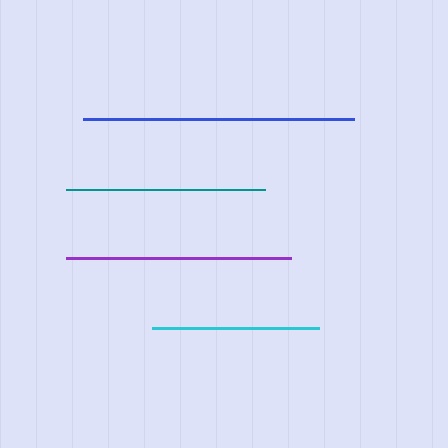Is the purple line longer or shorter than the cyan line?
The purple line is longer than the cyan line.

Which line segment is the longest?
The blue line is the longest at approximately 271 pixels.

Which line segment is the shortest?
The cyan line is the shortest at approximately 167 pixels.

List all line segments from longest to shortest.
From longest to shortest: blue, purple, teal, cyan.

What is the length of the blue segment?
The blue segment is approximately 271 pixels long.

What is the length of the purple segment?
The purple segment is approximately 225 pixels long.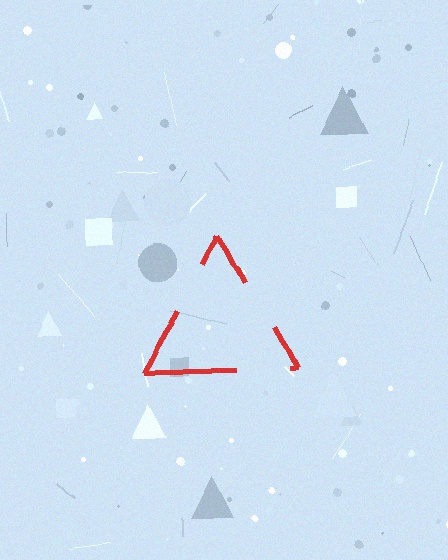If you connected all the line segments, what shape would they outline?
They would outline a triangle.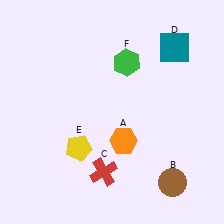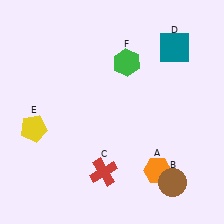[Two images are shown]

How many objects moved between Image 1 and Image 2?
2 objects moved between the two images.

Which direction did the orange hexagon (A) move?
The orange hexagon (A) moved right.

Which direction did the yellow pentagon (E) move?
The yellow pentagon (E) moved left.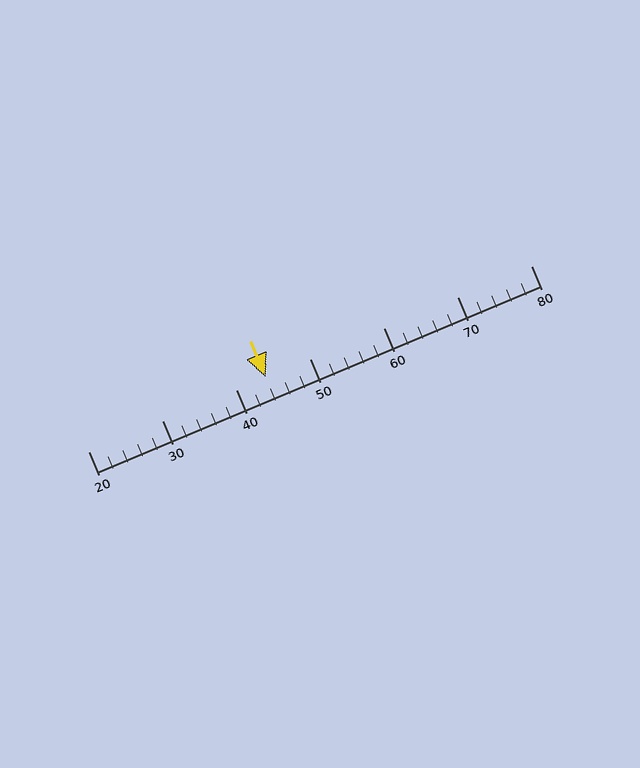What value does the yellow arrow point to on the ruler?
The yellow arrow points to approximately 44.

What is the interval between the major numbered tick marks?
The major tick marks are spaced 10 units apart.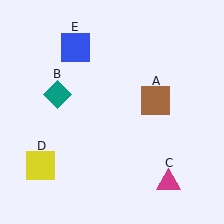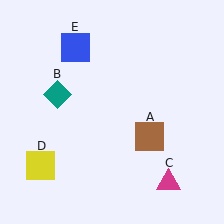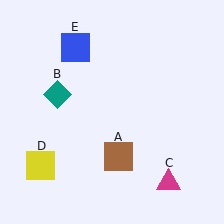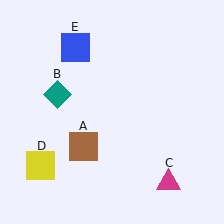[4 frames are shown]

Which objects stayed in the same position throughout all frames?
Teal diamond (object B) and magenta triangle (object C) and yellow square (object D) and blue square (object E) remained stationary.